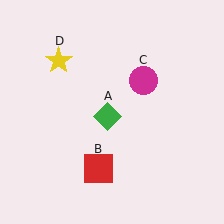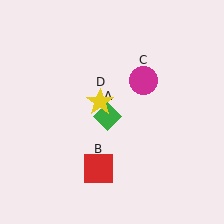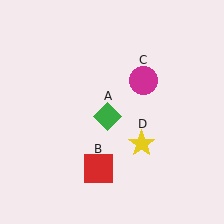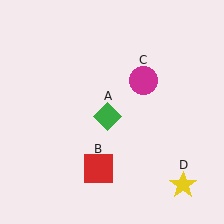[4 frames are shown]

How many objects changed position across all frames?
1 object changed position: yellow star (object D).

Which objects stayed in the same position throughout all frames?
Green diamond (object A) and red square (object B) and magenta circle (object C) remained stationary.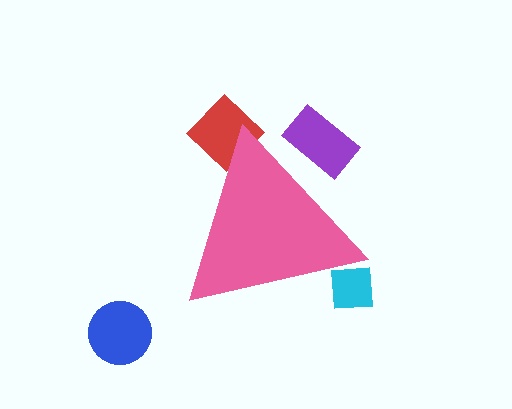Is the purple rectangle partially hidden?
Yes, the purple rectangle is partially hidden behind the pink triangle.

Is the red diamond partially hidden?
Yes, the red diamond is partially hidden behind the pink triangle.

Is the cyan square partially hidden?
Yes, the cyan square is partially hidden behind the pink triangle.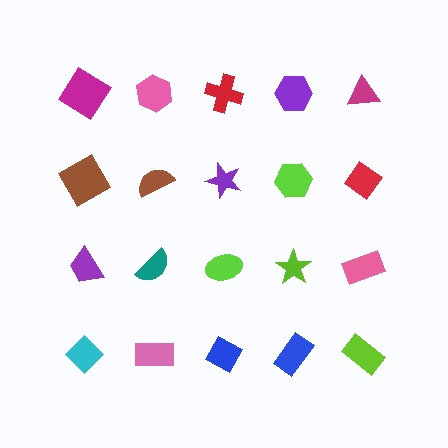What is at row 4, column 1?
A cyan diamond.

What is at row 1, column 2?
A pink hexagon.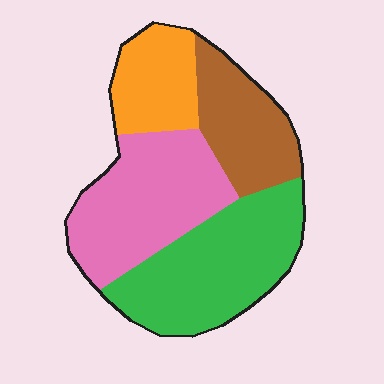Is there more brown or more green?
Green.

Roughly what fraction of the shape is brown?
Brown takes up about one fifth (1/5) of the shape.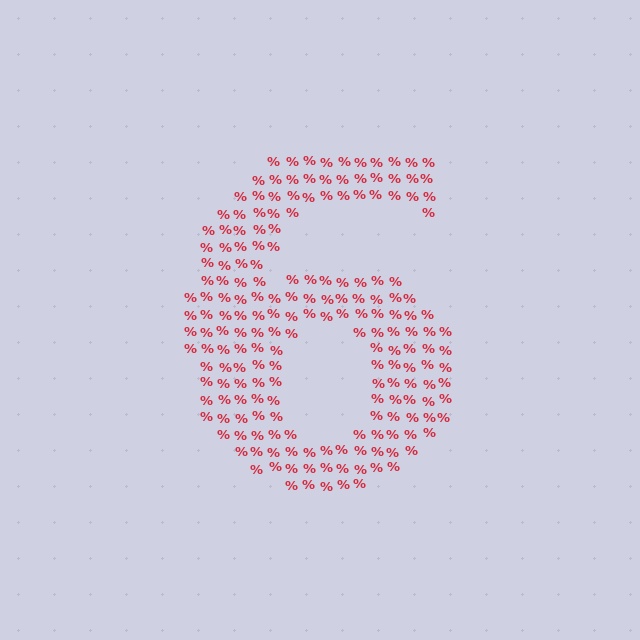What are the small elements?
The small elements are percent signs.